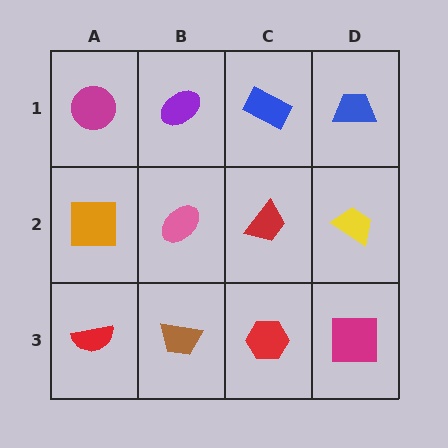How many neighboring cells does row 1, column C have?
3.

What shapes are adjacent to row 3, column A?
An orange square (row 2, column A), a brown trapezoid (row 3, column B).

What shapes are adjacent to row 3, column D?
A yellow trapezoid (row 2, column D), a red hexagon (row 3, column C).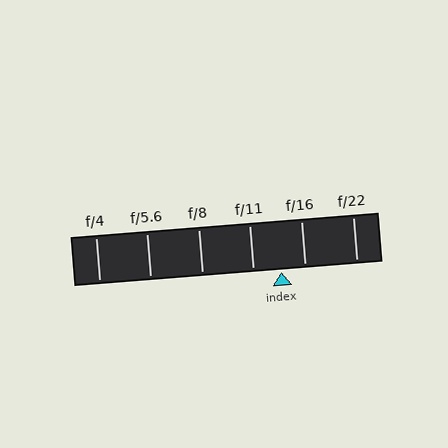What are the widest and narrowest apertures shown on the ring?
The widest aperture shown is f/4 and the narrowest is f/22.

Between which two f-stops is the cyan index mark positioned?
The index mark is between f/11 and f/16.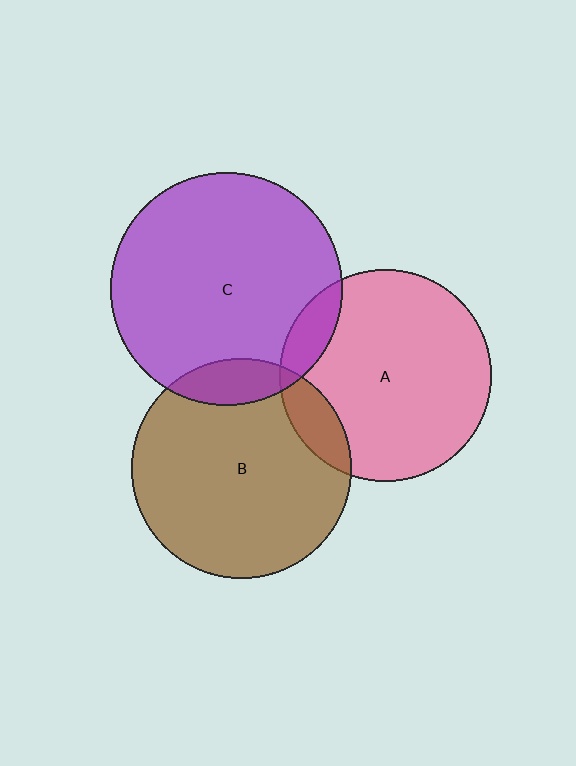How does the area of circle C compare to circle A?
Approximately 1.2 times.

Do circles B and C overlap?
Yes.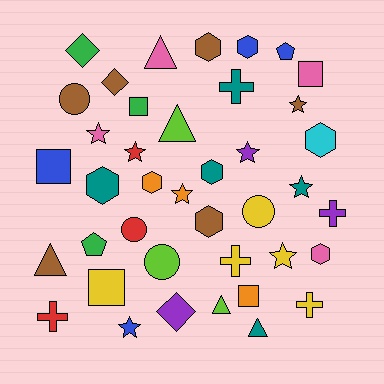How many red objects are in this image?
There are 3 red objects.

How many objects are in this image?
There are 40 objects.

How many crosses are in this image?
There are 5 crosses.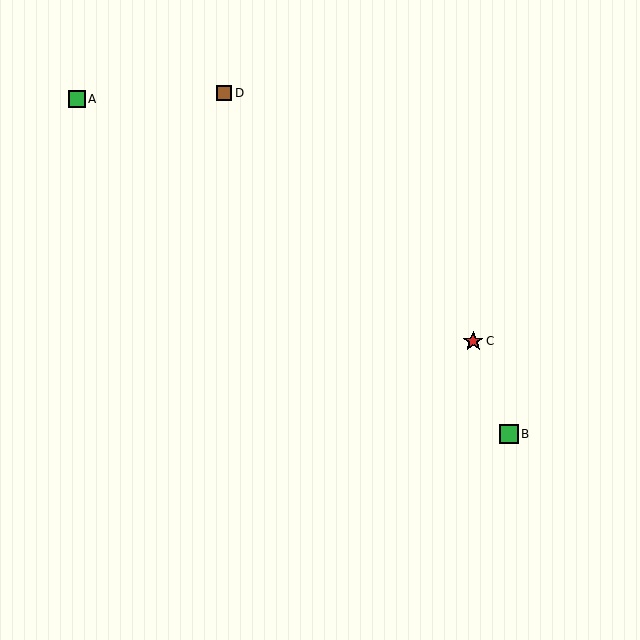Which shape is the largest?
The red star (labeled C) is the largest.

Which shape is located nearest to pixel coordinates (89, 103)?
The green square (labeled A) at (77, 99) is nearest to that location.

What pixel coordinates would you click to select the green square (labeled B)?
Click at (509, 434) to select the green square B.